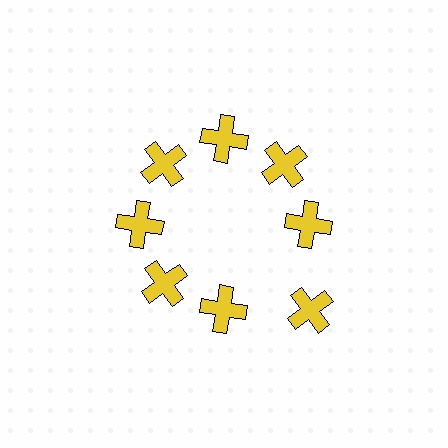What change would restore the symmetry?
The symmetry would be restored by moving it inward, back onto the ring so that all 8 crosses sit at equal angles and equal distance from the center.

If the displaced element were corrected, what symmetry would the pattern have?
It would have 8-fold rotational symmetry — the pattern would map onto itself every 45 degrees.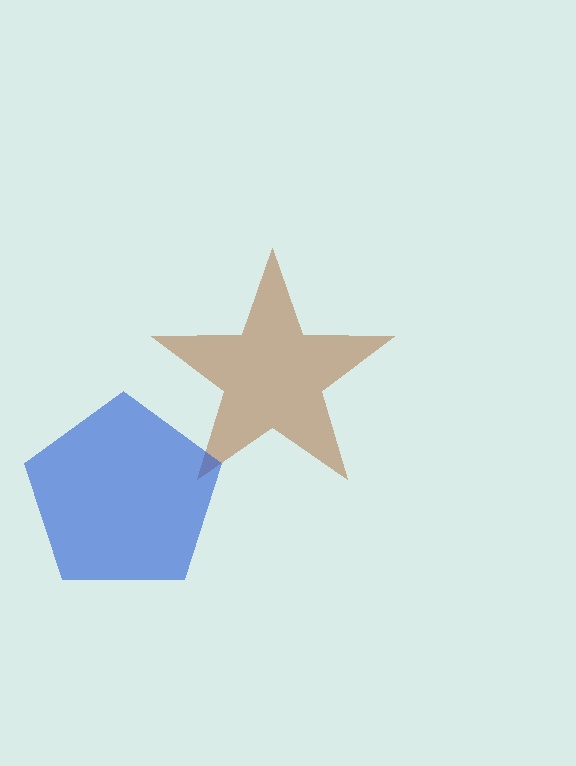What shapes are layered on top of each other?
The layered shapes are: a brown star, a blue pentagon.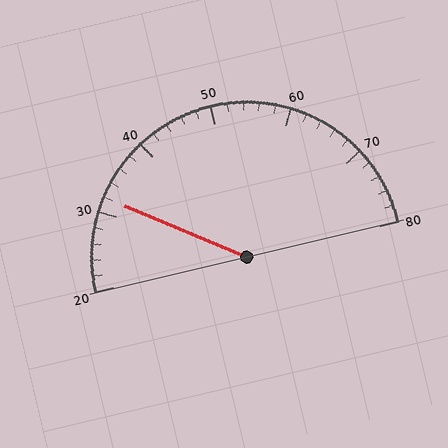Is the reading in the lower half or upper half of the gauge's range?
The reading is in the lower half of the range (20 to 80).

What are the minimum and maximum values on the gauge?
The gauge ranges from 20 to 80.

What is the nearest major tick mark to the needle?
The nearest major tick mark is 30.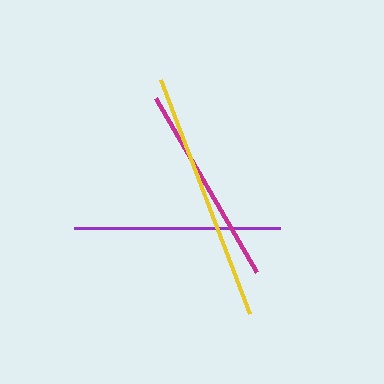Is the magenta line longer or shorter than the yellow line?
The yellow line is longer than the magenta line.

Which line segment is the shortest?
The magenta line is the shortest at approximately 200 pixels.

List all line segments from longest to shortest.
From longest to shortest: yellow, purple, magenta.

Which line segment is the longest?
The yellow line is the longest at approximately 250 pixels.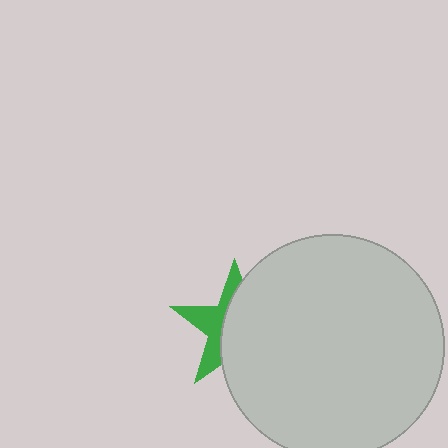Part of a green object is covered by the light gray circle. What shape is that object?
It is a star.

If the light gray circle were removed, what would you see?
You would see the complete green star.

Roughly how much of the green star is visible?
A small part of it is visible (roughly 39%).